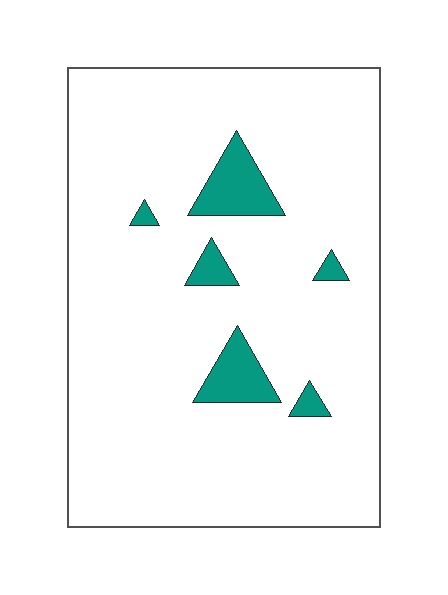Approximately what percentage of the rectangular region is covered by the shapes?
Approximately 10%.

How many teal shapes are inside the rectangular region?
6.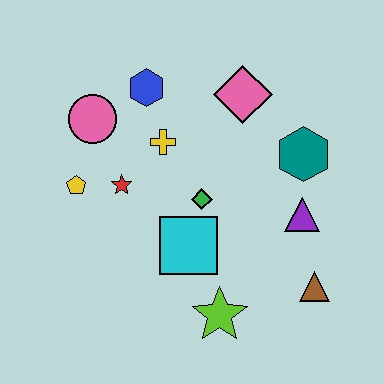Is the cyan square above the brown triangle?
Yes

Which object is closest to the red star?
The yellow pentagon is closest to the red star.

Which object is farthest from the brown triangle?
The pink circle is farthest from the brown triangle.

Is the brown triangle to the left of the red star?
No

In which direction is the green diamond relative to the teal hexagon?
The green diamond is to the left of the teal hexagon.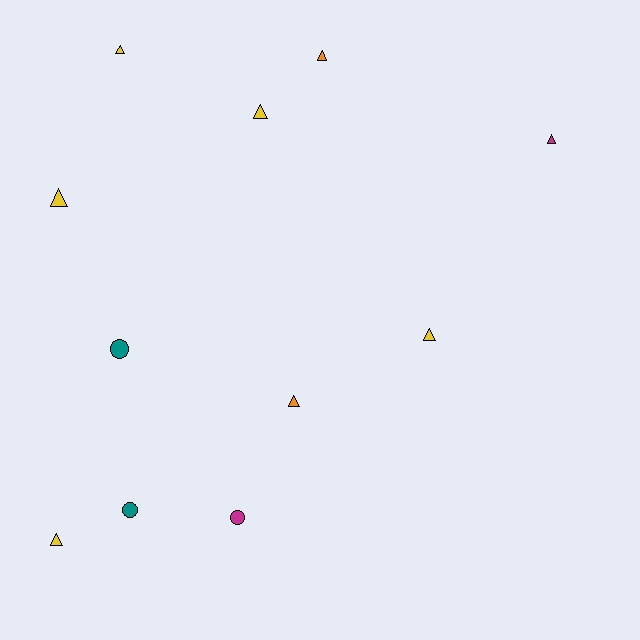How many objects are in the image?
There are 11 objects.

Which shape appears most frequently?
Triangle, with 8 objects.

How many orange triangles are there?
There are 2 orange triangles.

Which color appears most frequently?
Yellow, with 5 objects.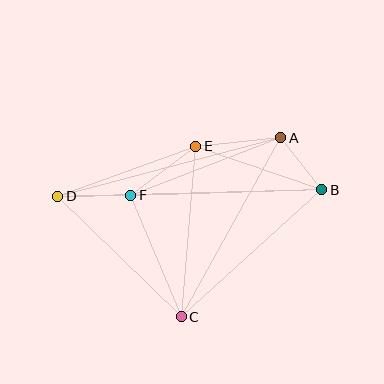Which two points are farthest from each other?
Points B and D are farthest from each other.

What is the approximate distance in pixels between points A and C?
The distance between A and C is approximately 205 pixels.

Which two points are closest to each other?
Points A and B are closest to each other.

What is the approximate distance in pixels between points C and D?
The distance between C and D is approximately 173 pixels.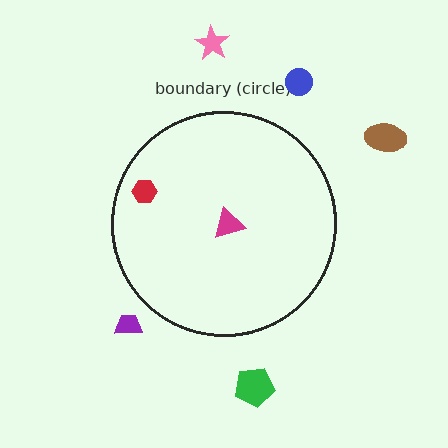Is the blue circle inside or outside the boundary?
Outside.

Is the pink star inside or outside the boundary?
Outside.